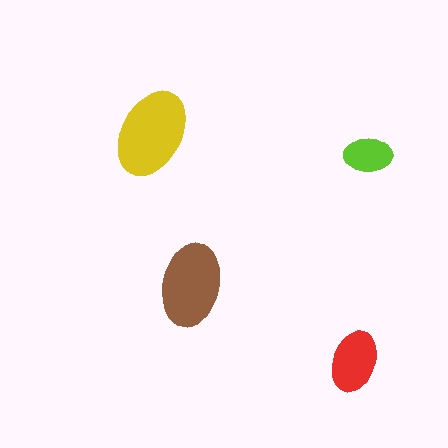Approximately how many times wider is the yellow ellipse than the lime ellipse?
About 2 times wider.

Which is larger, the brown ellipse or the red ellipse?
The brown one.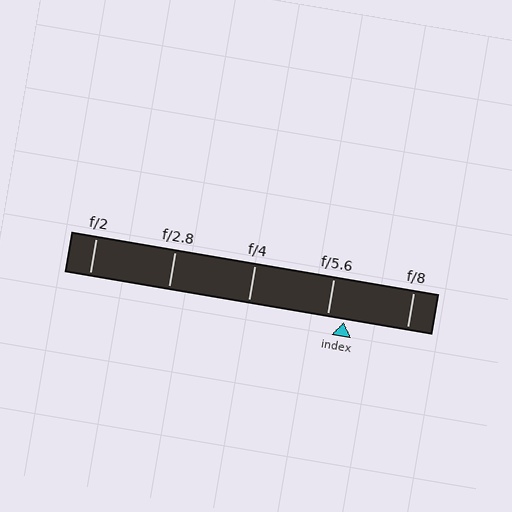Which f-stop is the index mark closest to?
The index mark is closest to f/5.6.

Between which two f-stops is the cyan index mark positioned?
The index mark is between f/5.6 and f/8.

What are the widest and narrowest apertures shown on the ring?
The widest aperture shown is f/2 and the narrowest is f/8.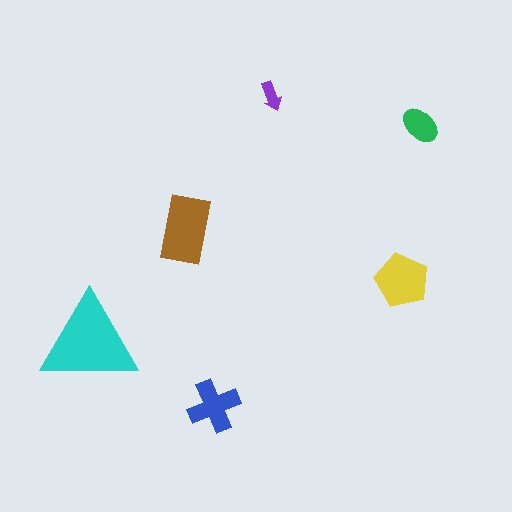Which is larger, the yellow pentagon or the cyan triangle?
The cyan triangle.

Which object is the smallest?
The purple arrow.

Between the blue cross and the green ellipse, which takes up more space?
The blue cross.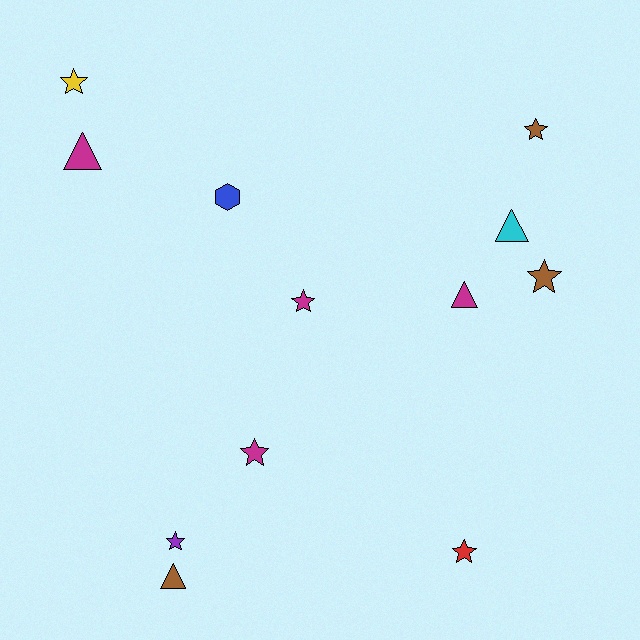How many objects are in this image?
There are 12 objects.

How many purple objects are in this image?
There is 1 purple object.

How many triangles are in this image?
There are 4 triangles.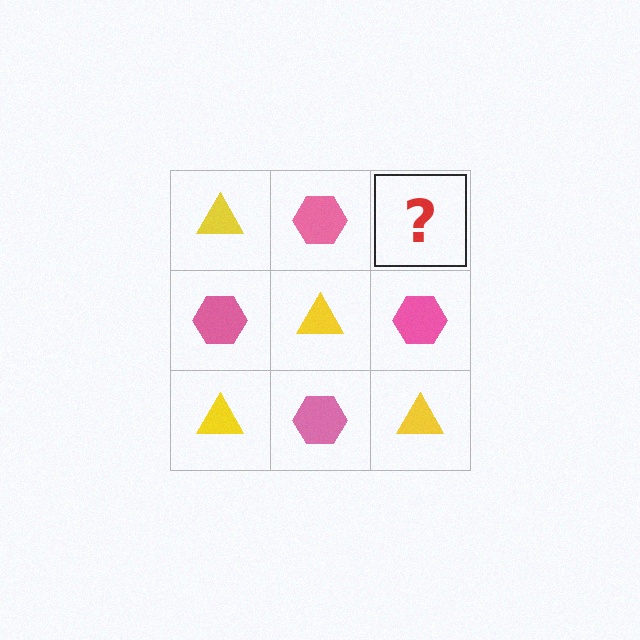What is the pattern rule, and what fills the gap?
The rule is that it alternates yellow triangle and pink hexagon in a checkerboard pattern. The gap should be filled with a yellow triangle.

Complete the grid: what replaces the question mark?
The question mark should be replaced with a yellow triangle.